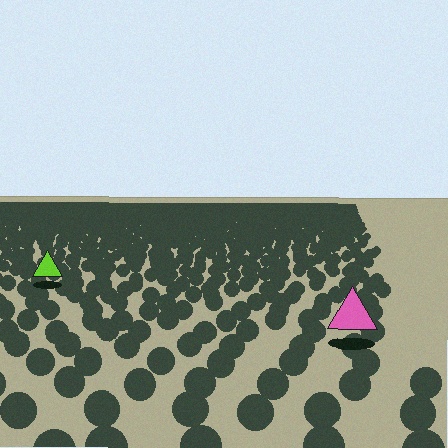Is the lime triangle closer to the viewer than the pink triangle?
No. The pink triangle is closer — you can tell from the texture gradient: the ground texture is coarser near it.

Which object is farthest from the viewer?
The lime triangle is farthest from the viewer. It appears smaller and the ground texture around it is denser.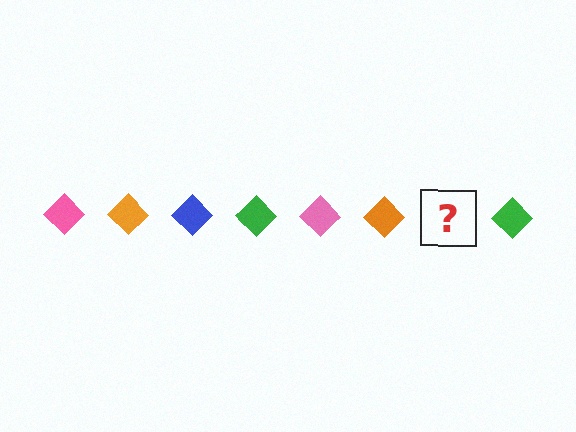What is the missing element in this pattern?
The missing element is a blue diamond.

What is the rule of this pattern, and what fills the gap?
The rule is that the pattern cycles through pink, orange, blue, green diamonds. The gap should be filled with a blue diamond.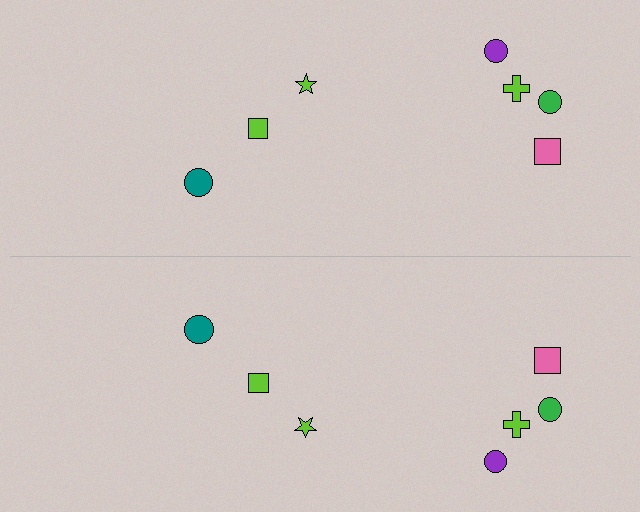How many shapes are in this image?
There are 14 shapes in this image.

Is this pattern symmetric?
Yes, this pattern has bilateral (reflection) symmetry.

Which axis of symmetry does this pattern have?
The pattern has a horizontal axis of symmetry running through the center of the image.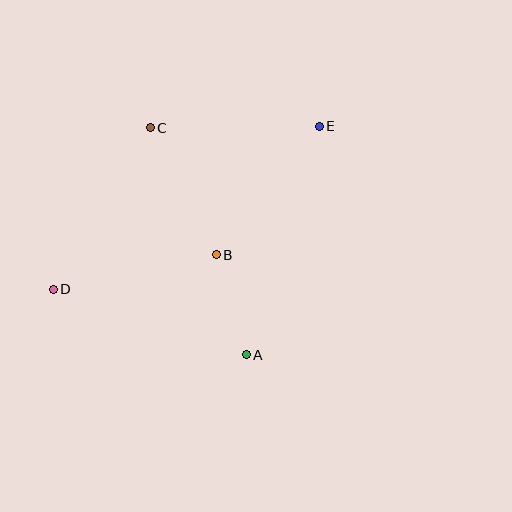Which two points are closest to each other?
Points A and B are closest to each other.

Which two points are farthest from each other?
Points D and E are farthest from each other.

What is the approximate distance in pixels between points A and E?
The distance between A and E is approximately 240 pixels.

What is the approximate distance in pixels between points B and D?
The distance between B and D is approximately 167 pixels.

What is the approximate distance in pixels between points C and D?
The distance between C and D is approximately 188 pixels.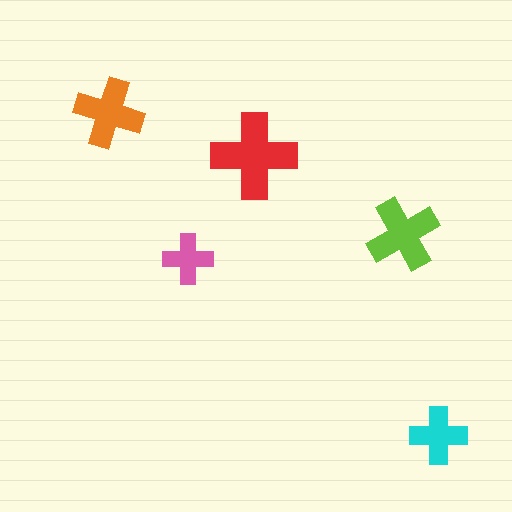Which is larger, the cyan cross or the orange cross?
The orange one.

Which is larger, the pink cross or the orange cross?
The orange one.